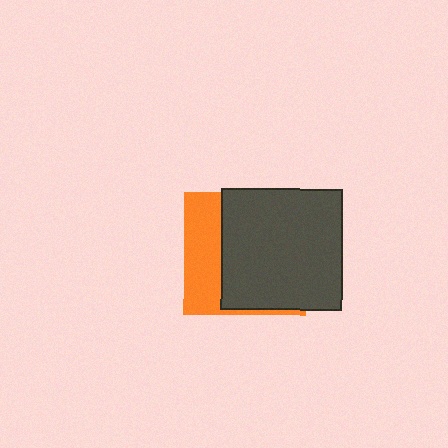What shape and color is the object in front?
The object in front is a dark gray square.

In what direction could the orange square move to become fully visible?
The orange square could move left. That would shift it out from behind the dark gray square entirely.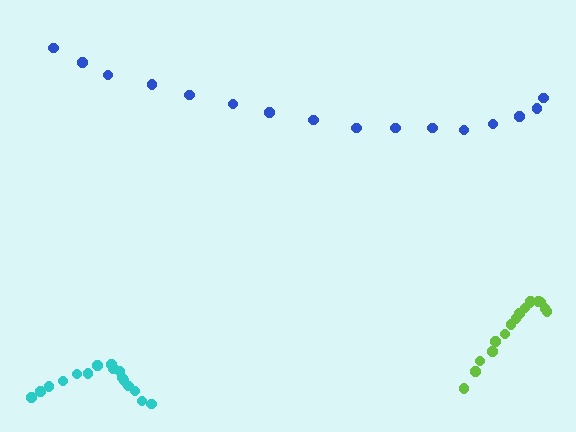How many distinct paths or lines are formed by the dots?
There are 3 distinct paths.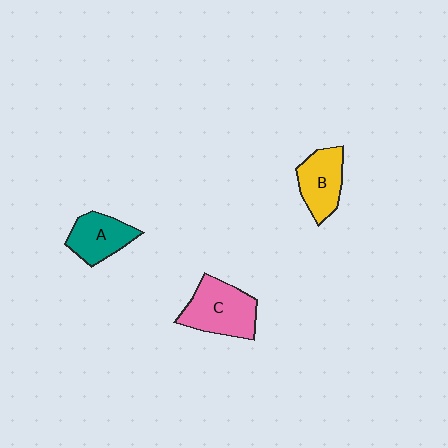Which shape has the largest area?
Shape C (pink).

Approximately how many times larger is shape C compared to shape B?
Approximately 1.3 times.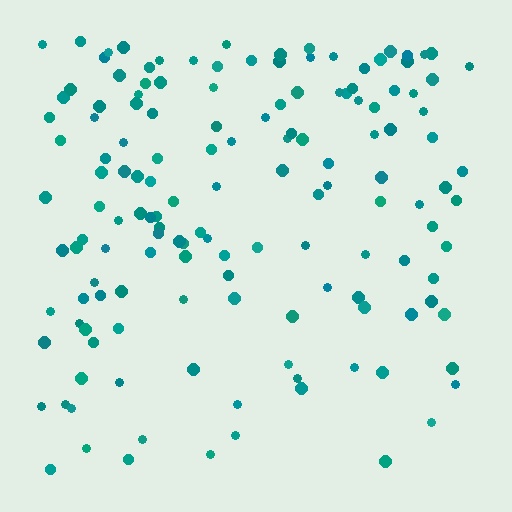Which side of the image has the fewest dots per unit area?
The bottom.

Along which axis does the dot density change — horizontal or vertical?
Vertical.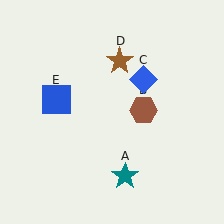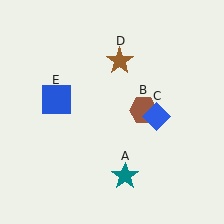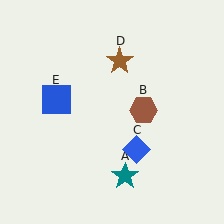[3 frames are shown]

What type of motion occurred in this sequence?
The blue diamond (object C) rotated clockwise around the center of the scene.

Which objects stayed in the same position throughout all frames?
Teal star (object A) and brown hexagon (object B) and brown star (object D) and blue square (object E) remained stationary.